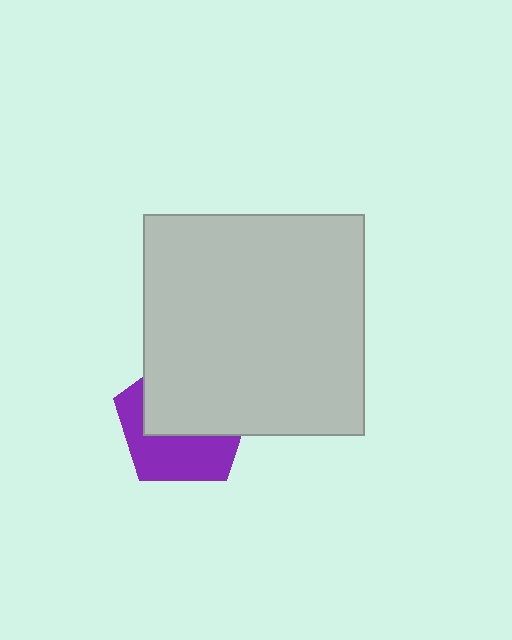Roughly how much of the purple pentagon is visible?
About half of it is visible (roughly 45%).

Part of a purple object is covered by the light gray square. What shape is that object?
It is a pentagon.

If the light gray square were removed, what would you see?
You would see the complete purple pentagon.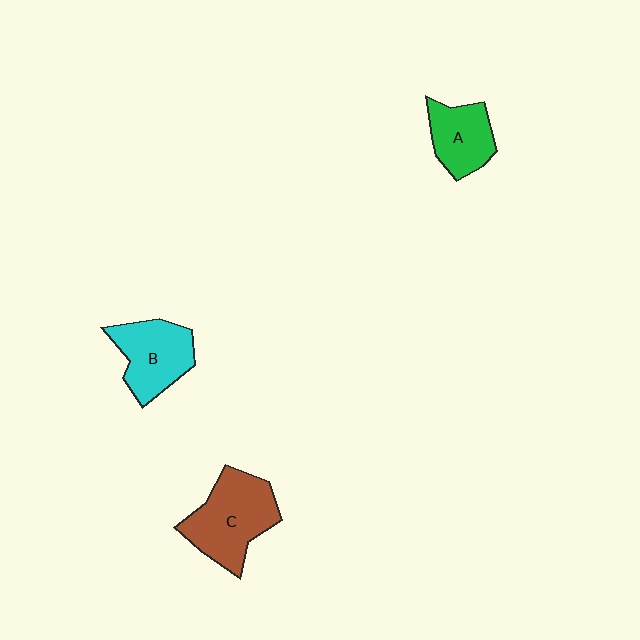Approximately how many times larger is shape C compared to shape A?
Approximately 1.6 times.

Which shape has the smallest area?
Shape A (green).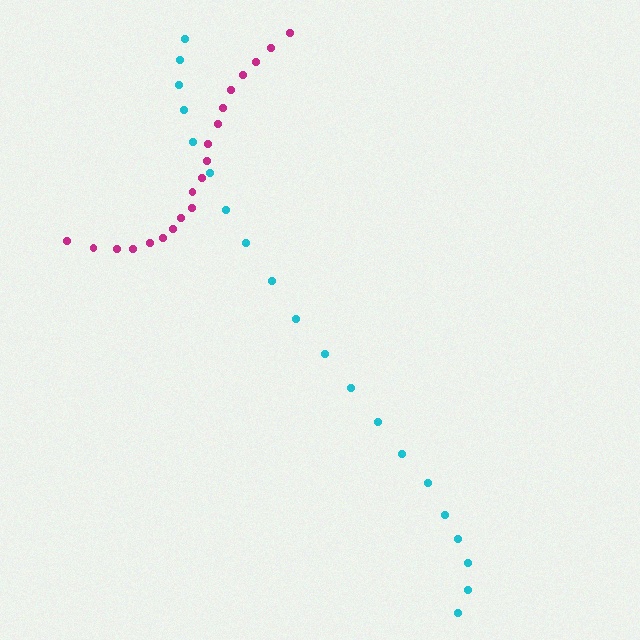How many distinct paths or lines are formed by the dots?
There are 2 distinct paths.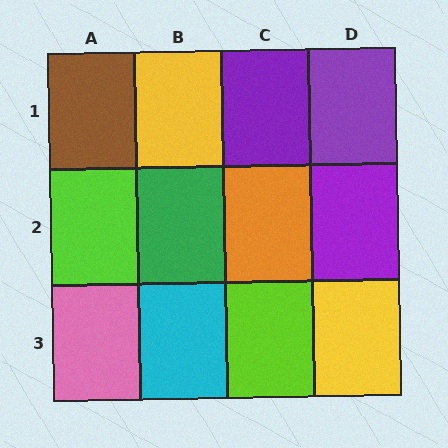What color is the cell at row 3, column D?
Yellow.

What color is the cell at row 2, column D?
Purple.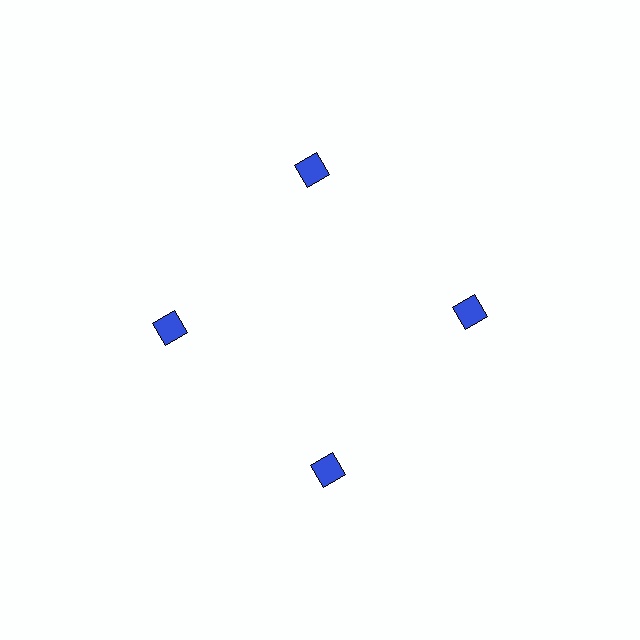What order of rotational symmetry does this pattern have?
This pattern has 4-fold rotational symmetry.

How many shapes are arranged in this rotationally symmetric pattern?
There are 4 shapes, arranged in 4 groups of 1.